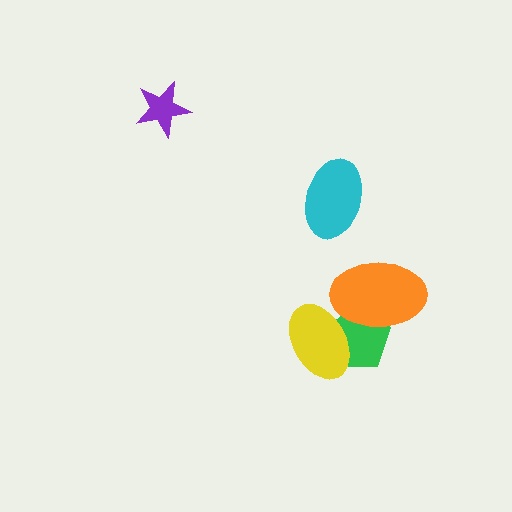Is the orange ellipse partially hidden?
No, no other shape covers it.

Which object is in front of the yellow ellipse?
The orange ellipse is in front of the yellow ellipse.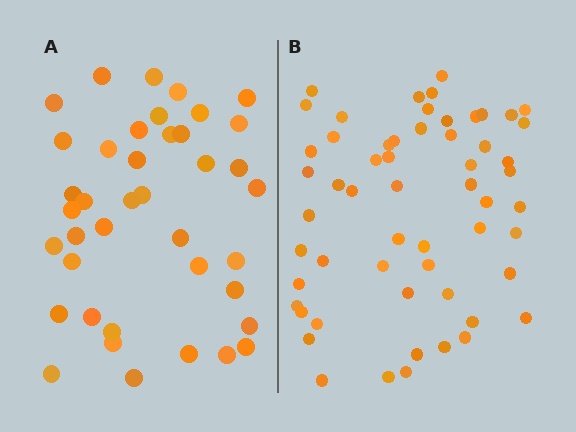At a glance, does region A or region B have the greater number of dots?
Region B (the right region) has more dots.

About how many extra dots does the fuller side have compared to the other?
Region B has approximately 15 more dots than region A.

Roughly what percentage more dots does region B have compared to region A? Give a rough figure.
About 40% more.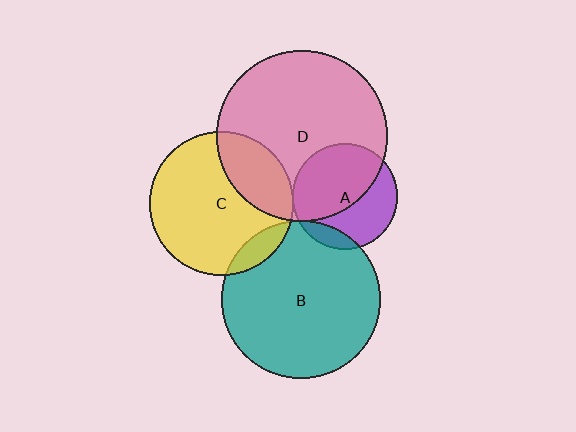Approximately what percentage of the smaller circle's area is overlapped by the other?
Approximately 55%.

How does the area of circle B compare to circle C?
Approximately 1.2 times.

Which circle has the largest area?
Circle D (pink).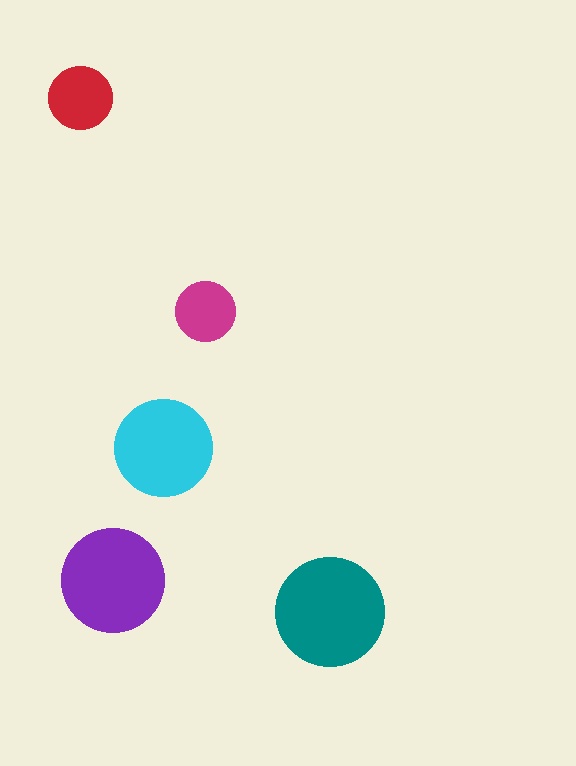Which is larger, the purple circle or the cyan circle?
The purple one.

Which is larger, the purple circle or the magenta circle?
The purple one.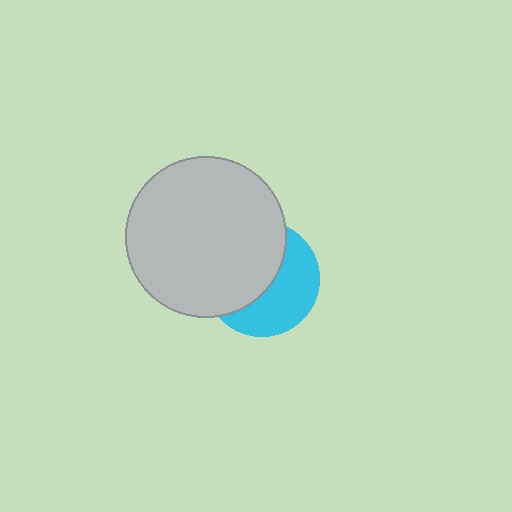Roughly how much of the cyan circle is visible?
About half of it is visible (roughly 46%).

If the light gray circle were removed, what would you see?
You would see the complete cyan circle.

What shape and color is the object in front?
The object in front is a light gray circle.